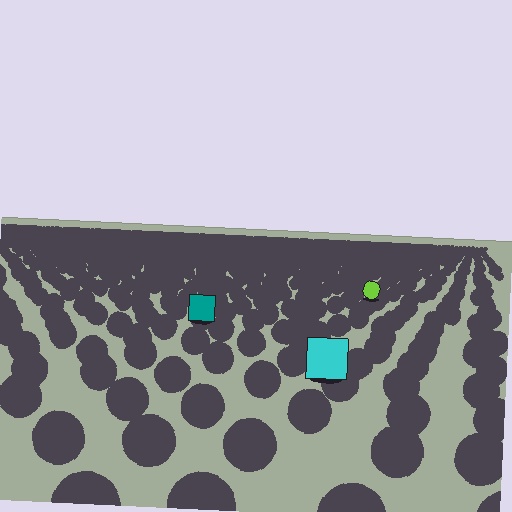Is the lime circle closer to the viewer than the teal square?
No. The teal square is closer — you can tell from the texture gradient: the ground texture is coarser near it.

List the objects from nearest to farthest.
From nearest to farthest: the cyan square, the teal square, the lime circle.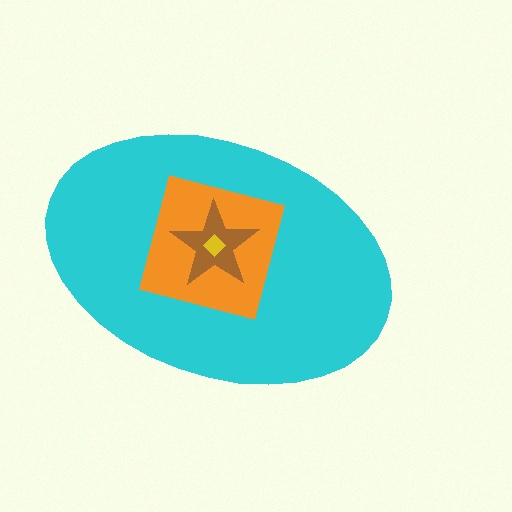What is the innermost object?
The yellow diamond.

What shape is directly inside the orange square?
The brown star.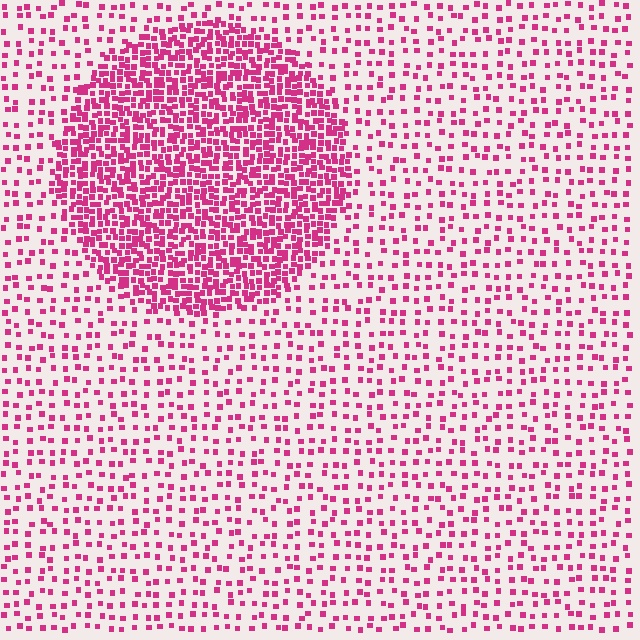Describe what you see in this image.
The image contains small magenta elements arranged at two different densities. A circle-shaped region is visible where the elements are more densely packed than the surrounding area.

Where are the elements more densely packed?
The elements are more densely packed inside the circle boundary.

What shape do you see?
I see a circle.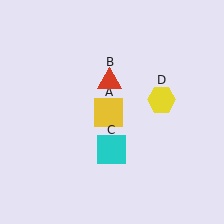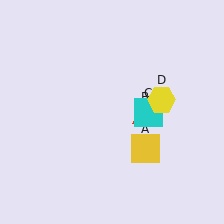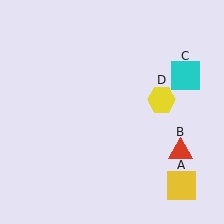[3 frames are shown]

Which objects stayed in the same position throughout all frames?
Yellow hexagon (object D) remained stationary.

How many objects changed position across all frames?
3 objects changed position: yellow square (object A), red triangle (object B), cyan square (object C).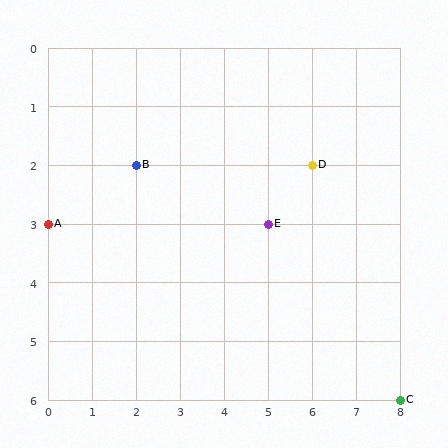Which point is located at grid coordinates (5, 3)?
Point E is at (5, 3).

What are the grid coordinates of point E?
Point E is at grid coordinates (5, 3).